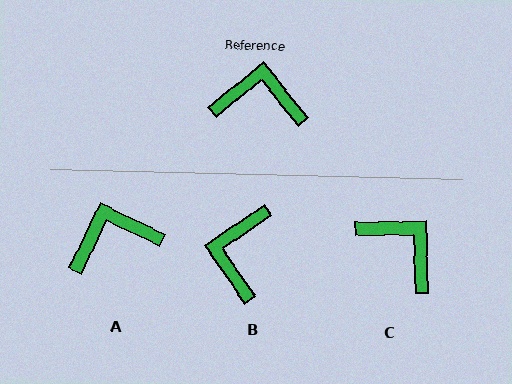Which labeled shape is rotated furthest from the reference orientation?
B, about 85 degrees away.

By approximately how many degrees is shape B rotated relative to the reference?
Approximately 85 degrees counter-clockwise.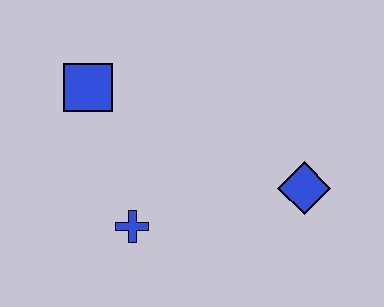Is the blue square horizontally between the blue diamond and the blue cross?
No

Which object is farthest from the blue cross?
The blue diamond is farthest from the blue cross.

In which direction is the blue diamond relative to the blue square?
The blue diamond is to the right of the blue square.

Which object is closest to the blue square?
The blue cross is closest to the blue square.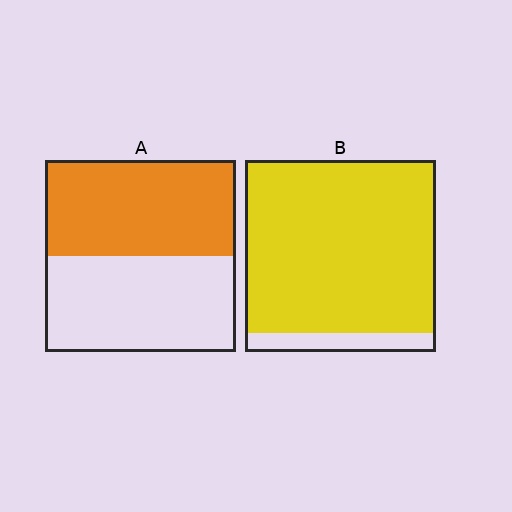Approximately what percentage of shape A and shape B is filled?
A is approximately 50% and B is approximately 90%.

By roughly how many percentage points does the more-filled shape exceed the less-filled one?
By roughly 40 percentage points (B over A).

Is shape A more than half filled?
Roughly half.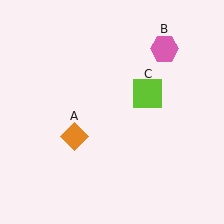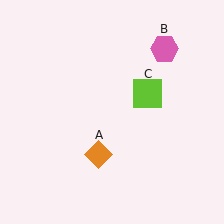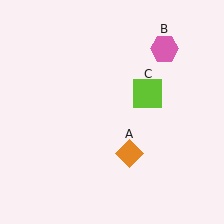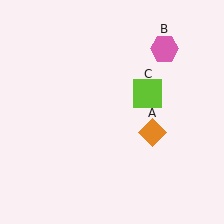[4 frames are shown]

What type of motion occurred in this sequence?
The orange diamond (object A) rotated counterclockwise around the center of the scene.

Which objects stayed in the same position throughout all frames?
Pink hexagon (object B) and lime square (object C) remained stationary.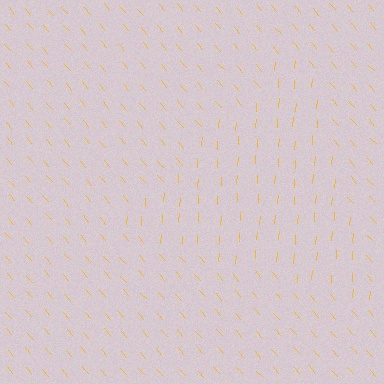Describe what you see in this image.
The image is filled with small yellow line segments. A triangle region in the image has lines oriented differently from the surrounding lines, creating a visible texture boundary.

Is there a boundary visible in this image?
Yes, there is a texture boundary formed by a change in line orientation.